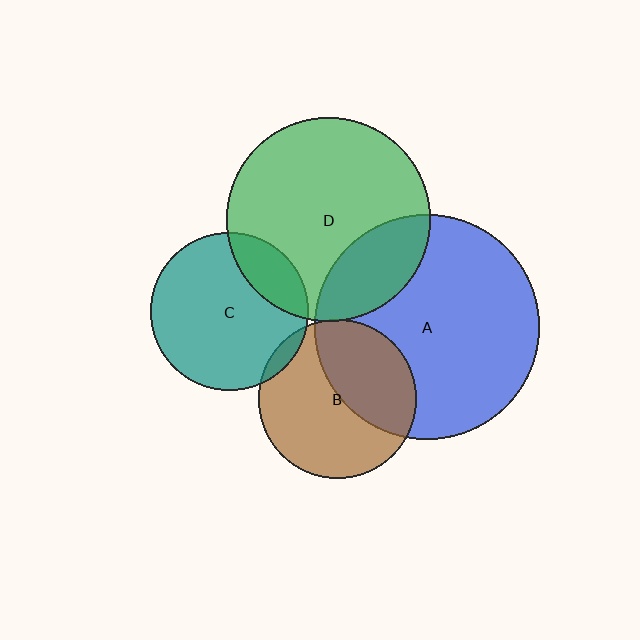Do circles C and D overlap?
Yes.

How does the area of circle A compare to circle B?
Approximately 2.0 times.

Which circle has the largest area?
Circle A (blue).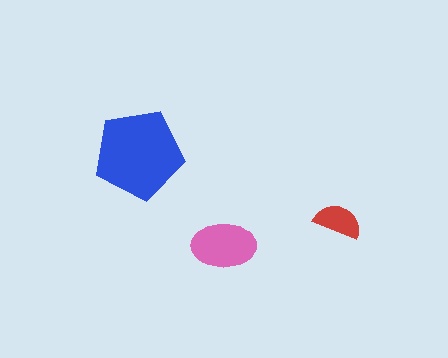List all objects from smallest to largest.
The red semicircle, the pink ellipse, the blue pentagon.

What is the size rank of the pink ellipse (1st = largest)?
2nd.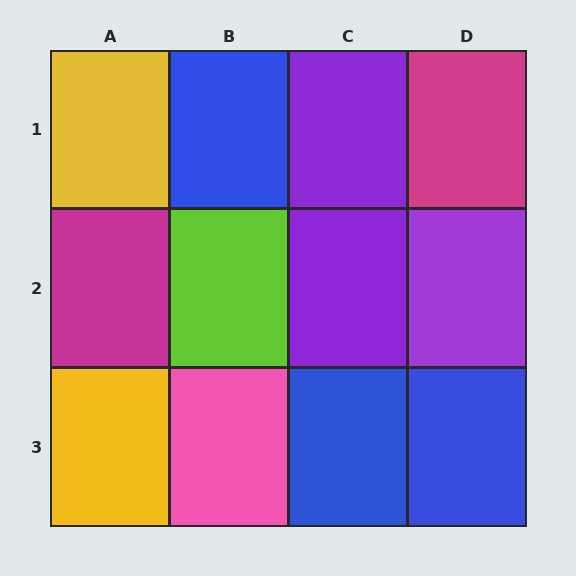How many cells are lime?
1 cell is lime.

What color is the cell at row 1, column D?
Magenta.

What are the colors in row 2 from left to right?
Magenta, lime, purple, purple.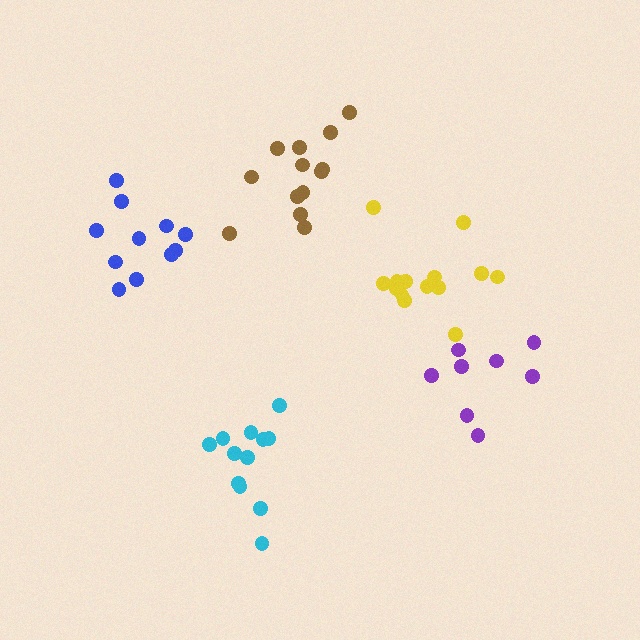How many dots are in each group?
Group 1: 11 dots, Group 2: 14 dots, Group 3: 8 dots, Group 4: 12 dots, Group 5: 13 dots (58 total).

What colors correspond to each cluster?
The clusters are colored: blue, yellow, purple, cyan, brown.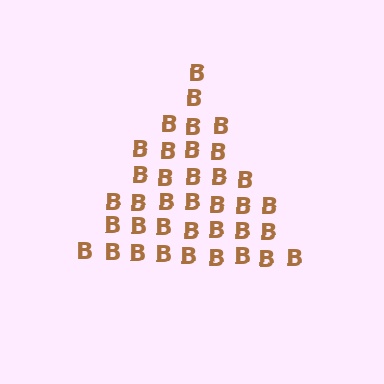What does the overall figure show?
The overall figure shows a triangle.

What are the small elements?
The small elements are letter B's.